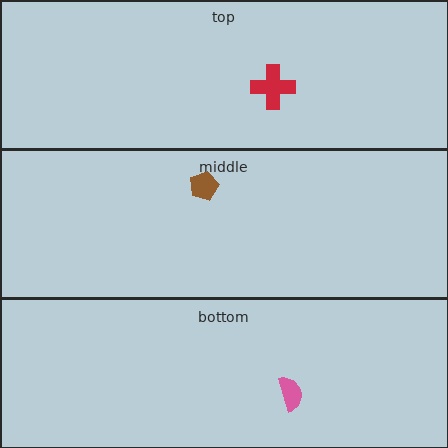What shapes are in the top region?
The red cross.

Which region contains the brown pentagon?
The middle region.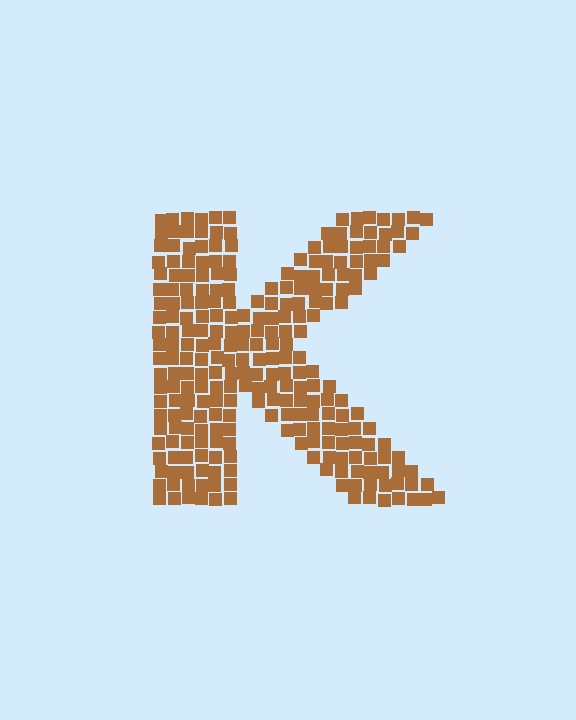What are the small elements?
The small elements are squares.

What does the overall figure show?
The overall figure shows the letter K.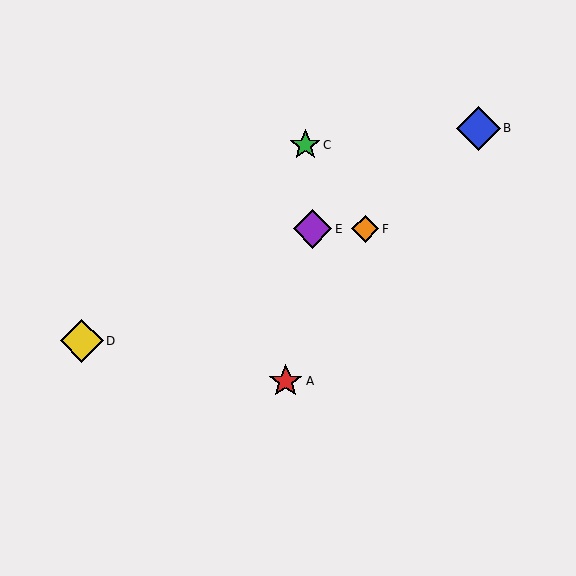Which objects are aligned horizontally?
Objects E, F are aligned horizontally.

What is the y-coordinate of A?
Object A is at y≈381.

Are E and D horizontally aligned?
No, E is at y≈229 and D is at y≈341.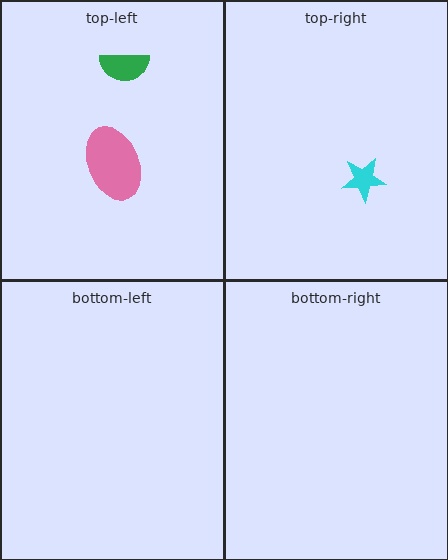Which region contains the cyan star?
The top-right region.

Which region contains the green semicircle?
The top-left region.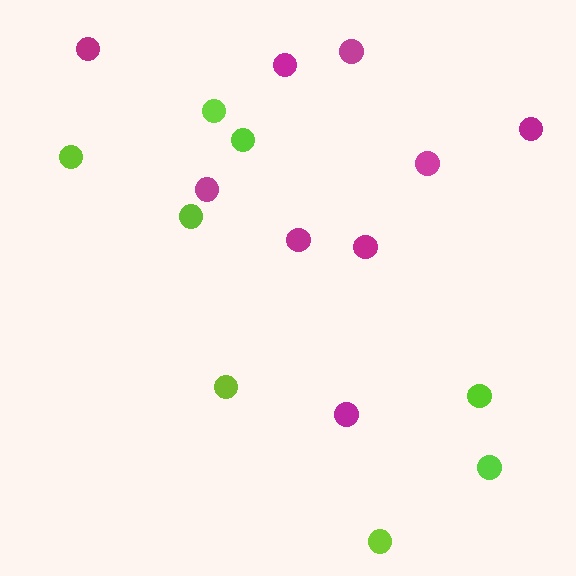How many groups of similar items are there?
There are 2 groups: one group of magenta circles (9) and one group of lime circles (8).